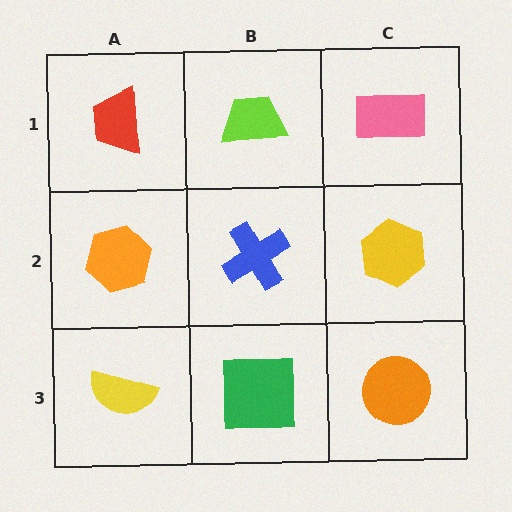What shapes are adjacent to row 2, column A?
A red trapezoid (row 1, column A), a yellow semicircle (row 3, column A), a blue cross (row 2, column B).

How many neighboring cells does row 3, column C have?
2.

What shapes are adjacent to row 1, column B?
A blue cross (row 2, column B), a red trapezoid (row 1, column A), a pink rectangle (row 1, column C).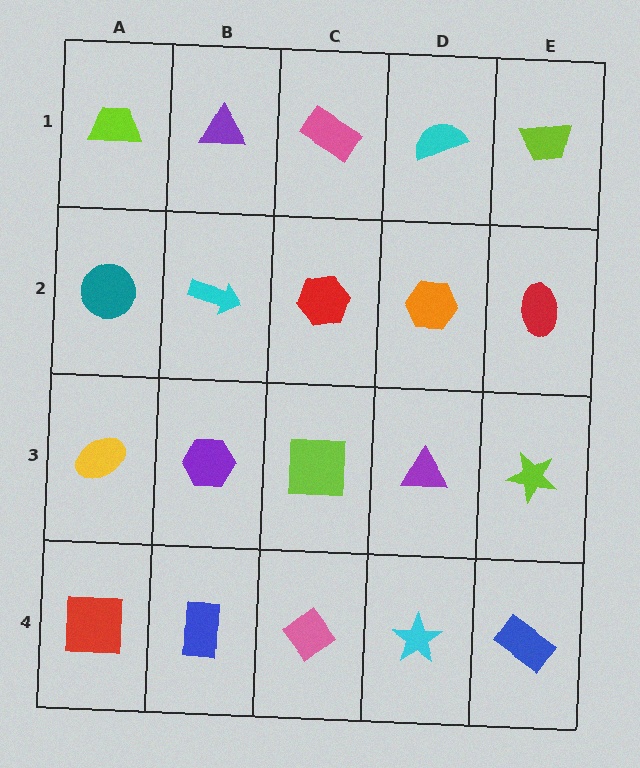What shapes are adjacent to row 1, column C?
A red hexagon (row 2, column C), a purple triangle (row 1, column B), a cyan semicircle (row 1, column D).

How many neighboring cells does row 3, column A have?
3.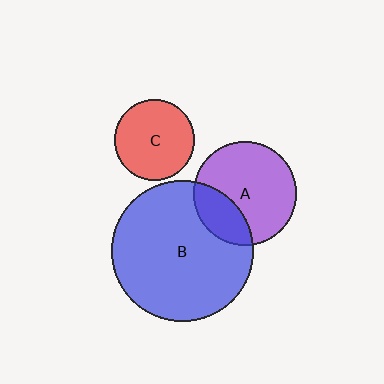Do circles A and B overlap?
Yes.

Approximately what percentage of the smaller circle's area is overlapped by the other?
Approximately 25%.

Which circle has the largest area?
Circle B (blue).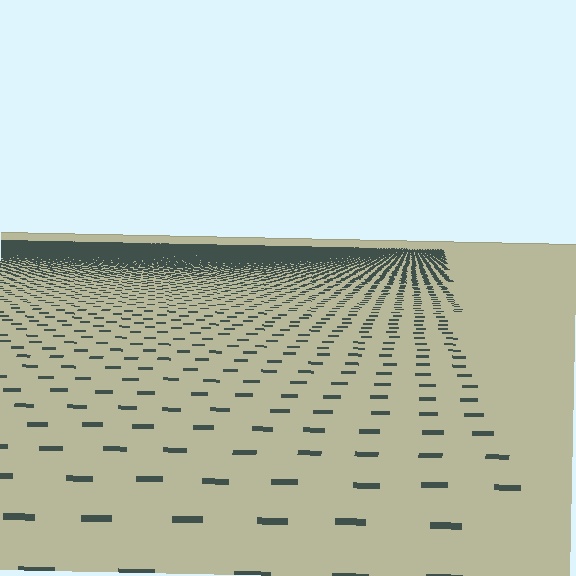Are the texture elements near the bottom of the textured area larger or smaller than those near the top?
Larger. Near the bottom, elements are closer to the viewer and appear at a bigger on-screen size.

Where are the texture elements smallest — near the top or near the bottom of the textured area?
Near the top.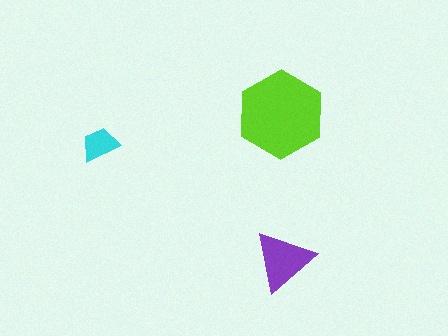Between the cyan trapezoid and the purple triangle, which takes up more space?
The purple triangle.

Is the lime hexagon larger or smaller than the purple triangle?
Larger.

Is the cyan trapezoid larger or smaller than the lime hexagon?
Smaller.